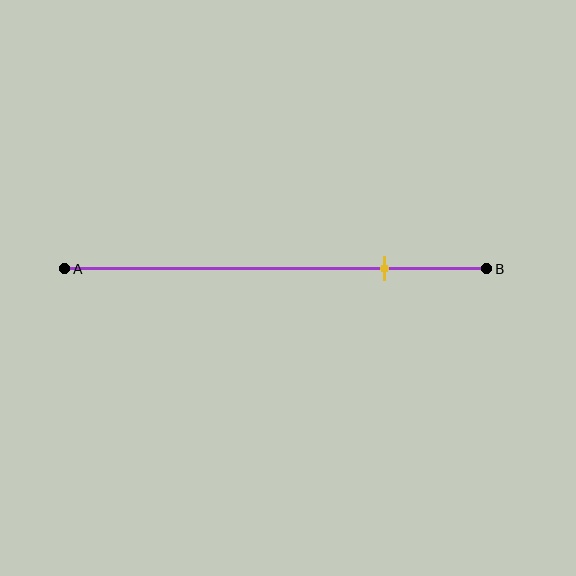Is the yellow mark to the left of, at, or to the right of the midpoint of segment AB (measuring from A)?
The yellow mark is to the right of the midpoint of segment AB.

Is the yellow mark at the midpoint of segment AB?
No, the mark is at about 75% from A, not at the 50% midpoint.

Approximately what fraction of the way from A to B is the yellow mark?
The yellow mark is approximately 75% of the way from A to B.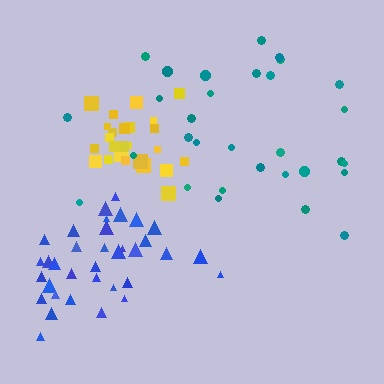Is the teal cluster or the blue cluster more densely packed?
Blue.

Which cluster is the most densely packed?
Yellow.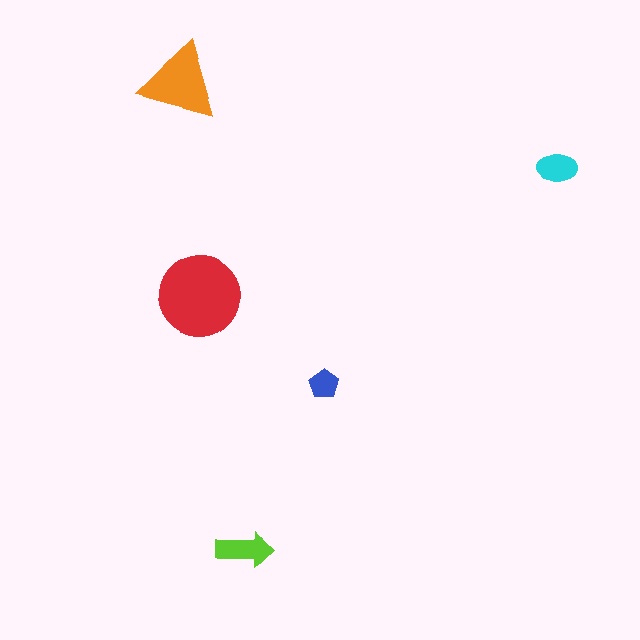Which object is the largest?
The red circle.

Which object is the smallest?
The blue pentagon.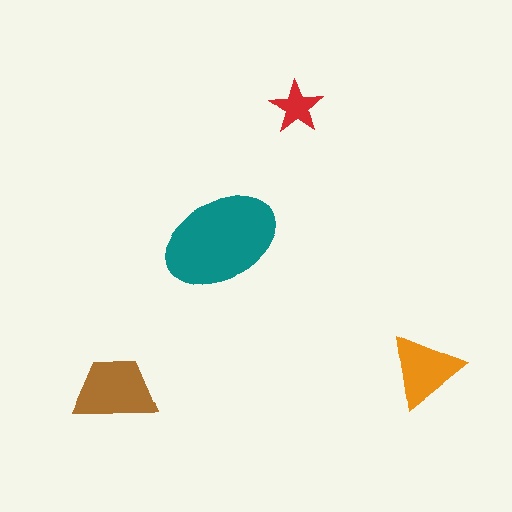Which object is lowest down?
The brown trapezoid is bottommost.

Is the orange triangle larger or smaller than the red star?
Larger.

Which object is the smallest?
The red star.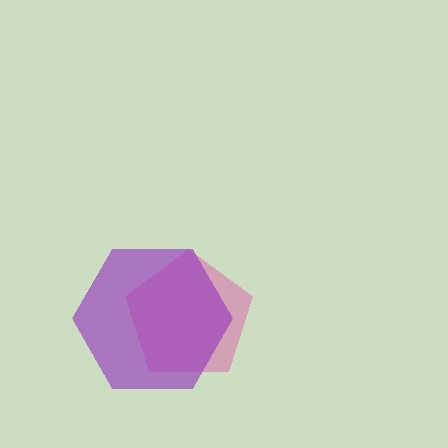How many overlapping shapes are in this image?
There are 2 overlapping shapes in the image.